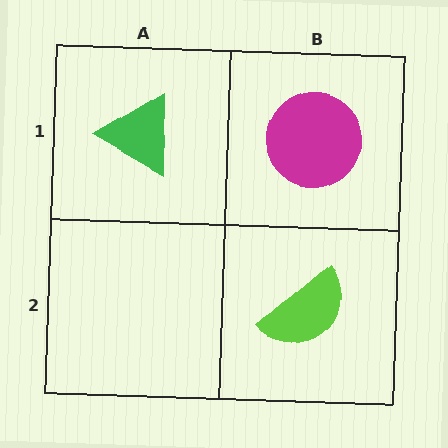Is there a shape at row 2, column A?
No, that cell is empty.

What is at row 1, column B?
A magenta circle.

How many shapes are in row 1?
2 shapes.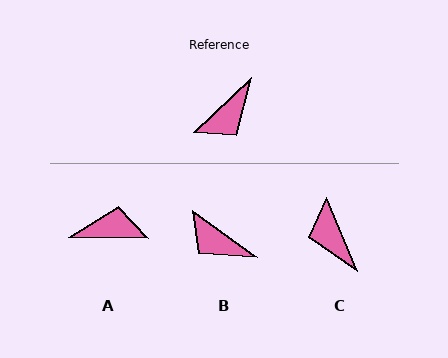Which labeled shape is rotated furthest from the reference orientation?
A, about 136 degrees away.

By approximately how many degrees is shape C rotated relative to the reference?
Approximately 111 degrees clockwise.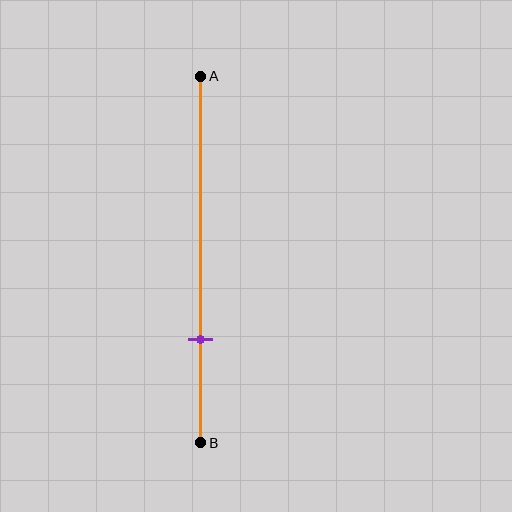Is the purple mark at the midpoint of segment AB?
No, the mark is at about 70% from A, not at the 50% midpoint.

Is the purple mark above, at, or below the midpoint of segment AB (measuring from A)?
The purple mark is below the midpoint of segment AB.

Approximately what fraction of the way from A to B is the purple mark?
The purple mark is approximately 70% of the way from A to B.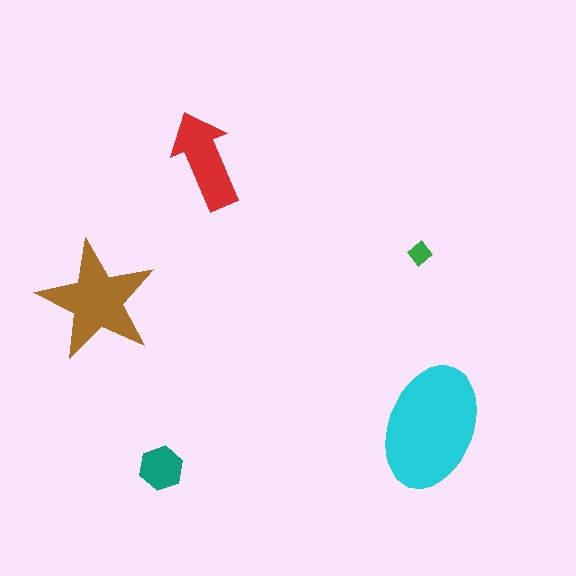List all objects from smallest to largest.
The green diamond, the teal hexagon, the red arrow, the brown star, the cyan ellipse.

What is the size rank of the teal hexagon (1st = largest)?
4th.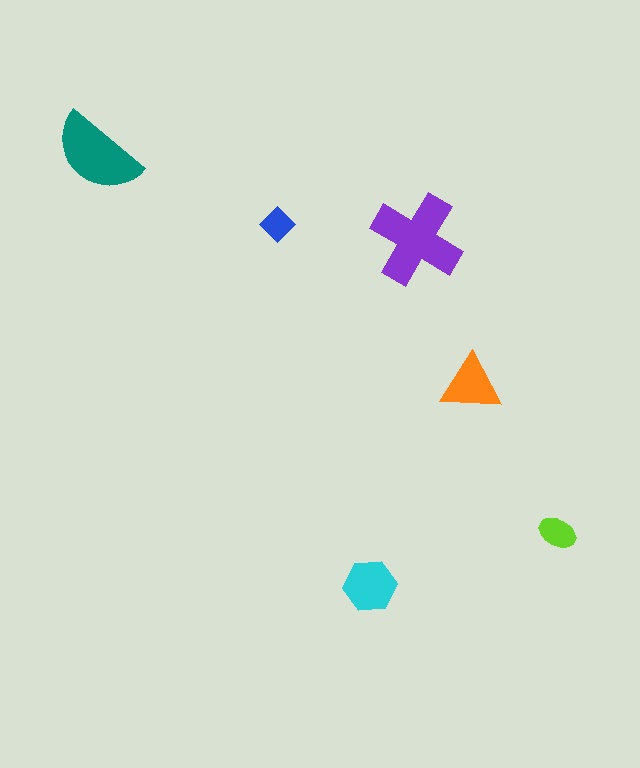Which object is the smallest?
The blue diamond.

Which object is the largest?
The purple cross.